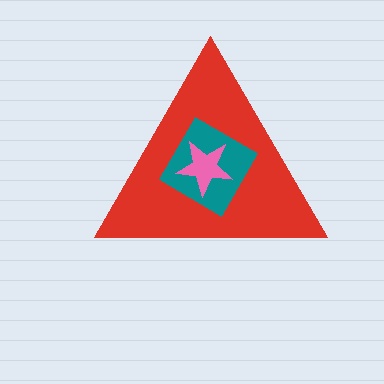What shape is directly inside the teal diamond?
The pink star.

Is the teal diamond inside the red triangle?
Yes.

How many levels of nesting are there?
3.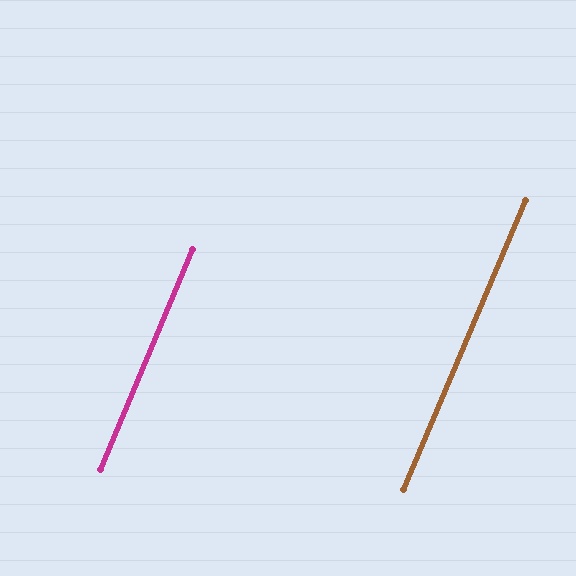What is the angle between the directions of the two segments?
Approximately 0 degrees.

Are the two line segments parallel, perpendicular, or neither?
Parallel — their directions differ by only 0.2°.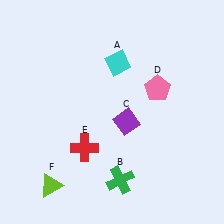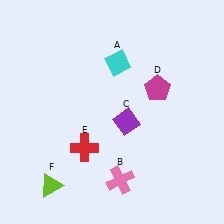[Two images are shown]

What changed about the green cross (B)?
In Image 1, B is green. In Image 2, it changed to pink.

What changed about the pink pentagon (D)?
In Image 1, D is pink. In Image 2, it changed to magenta.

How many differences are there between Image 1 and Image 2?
There are 2 differences between the two images.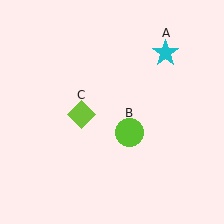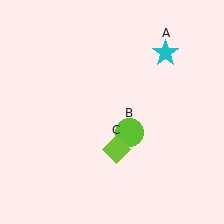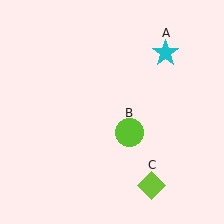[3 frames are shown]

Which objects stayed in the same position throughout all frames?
Cyan star (object A) and lime circle (object B) remained stationary.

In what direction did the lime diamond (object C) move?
The lime diamond (object C) moved down and to the right.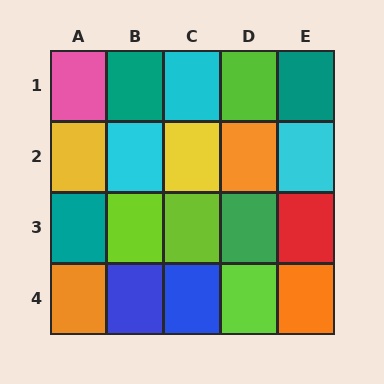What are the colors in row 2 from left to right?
Yellow, cyan, yellow, orange, cyan.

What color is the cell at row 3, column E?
Red.